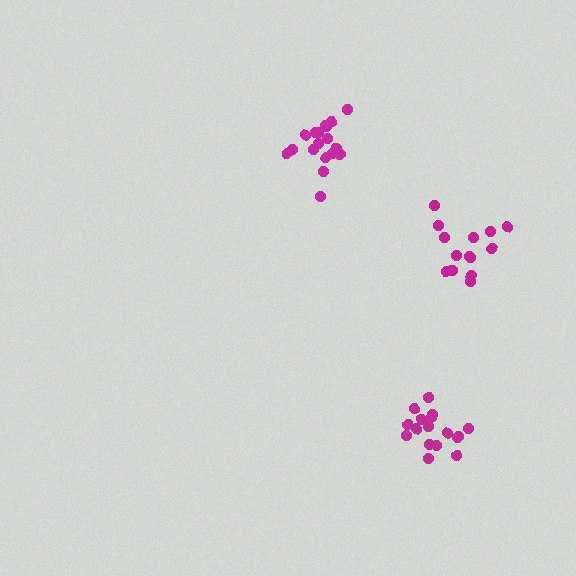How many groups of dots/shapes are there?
There are 3 groups.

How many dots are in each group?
Group 1: 17 dots, Group 2: 14 dots, Group 3: 18 dots (49 total).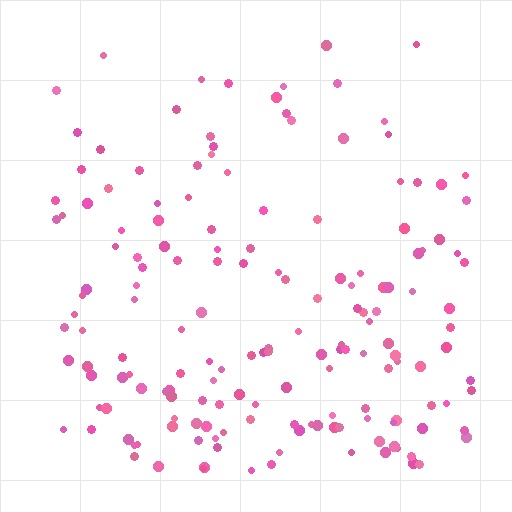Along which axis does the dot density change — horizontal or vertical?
Vertical.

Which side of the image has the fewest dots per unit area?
The top.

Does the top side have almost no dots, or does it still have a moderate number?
Still a moderate number, just noticeably fewer than the bottom.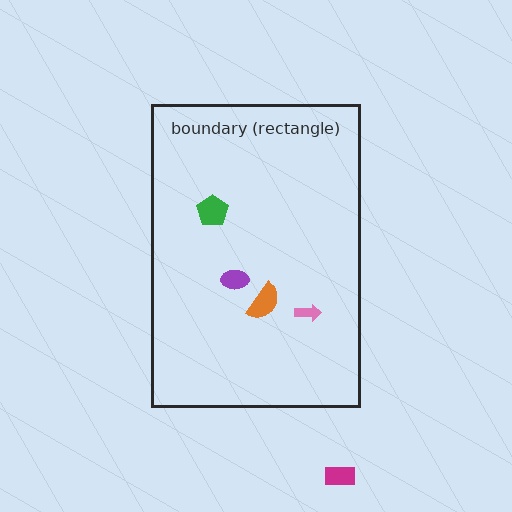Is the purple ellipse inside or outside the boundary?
Inside.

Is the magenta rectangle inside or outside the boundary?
Outside.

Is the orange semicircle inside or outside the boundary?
Inside.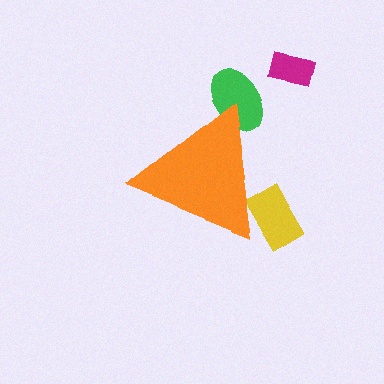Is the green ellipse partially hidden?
Yes, the green ellipse is partially hidden behind the orange triangle.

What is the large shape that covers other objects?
An orange triangle.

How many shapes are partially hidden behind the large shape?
2 shapes are partially hidden.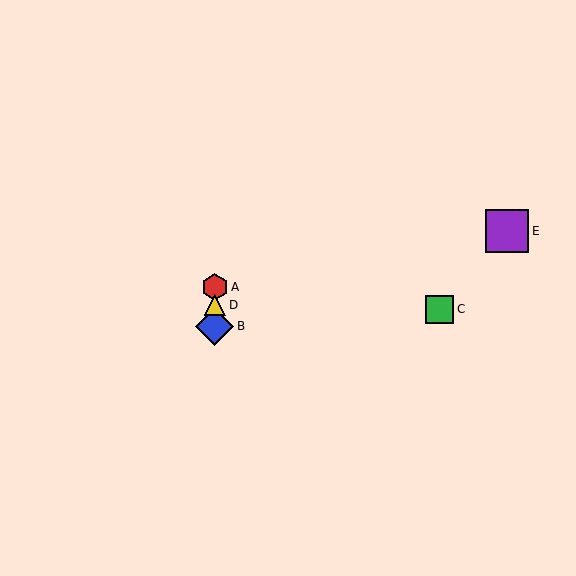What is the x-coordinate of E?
Object E is at x≈507.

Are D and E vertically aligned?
No, D is at x≈215 and E is at x≈507.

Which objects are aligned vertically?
Objects A, B, D are aligned vertically.